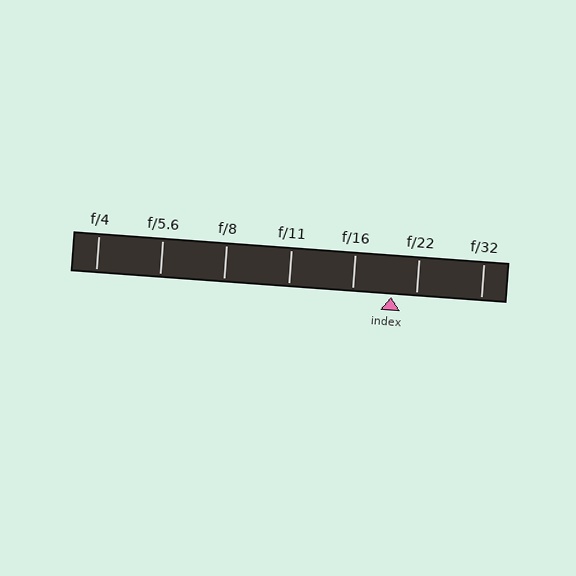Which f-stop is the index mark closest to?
The index mark is closest to f/22.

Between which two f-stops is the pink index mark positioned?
The index mark is between f/16 and f/22.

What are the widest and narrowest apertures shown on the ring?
The widest aperture shown is f/4 and the narrowest is f/32.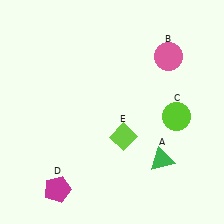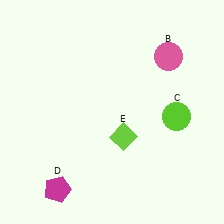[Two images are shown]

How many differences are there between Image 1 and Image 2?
There is 1 difference between the two images.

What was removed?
The green triangle (A) was removed in Image 2.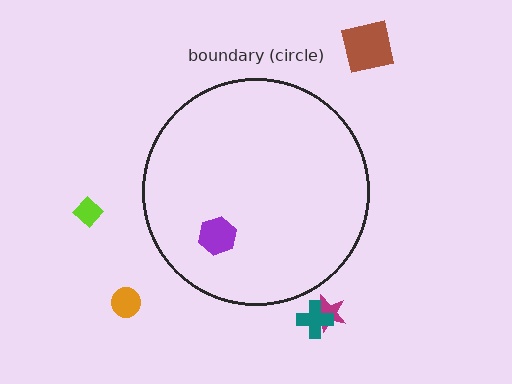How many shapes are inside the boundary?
1 inside, 5 outside.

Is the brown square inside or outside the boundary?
Outside.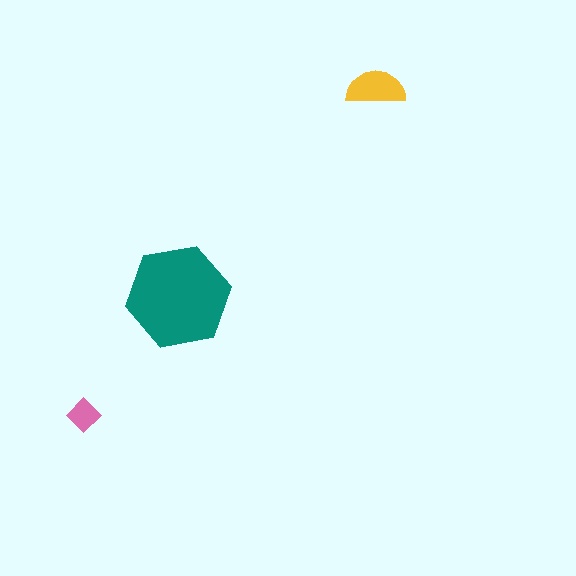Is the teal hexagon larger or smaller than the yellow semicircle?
Larger.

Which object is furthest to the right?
The yellow semicircle is rightmost.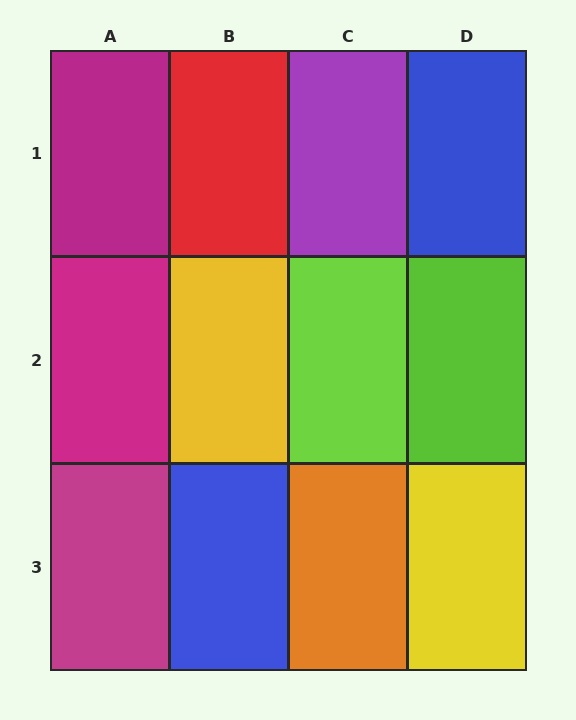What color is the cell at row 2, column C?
Lime.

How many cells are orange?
1 cell is orange.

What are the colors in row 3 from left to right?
Magenta, blue, orange, yellow.